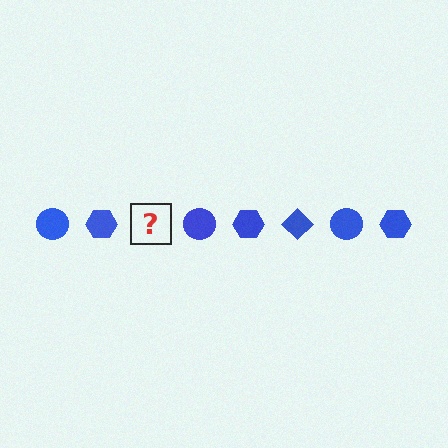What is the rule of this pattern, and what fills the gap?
The rule is that the pattern cycles through circle, hexagon, diamond shapes in blue. The gap should be filled with a blue diamond.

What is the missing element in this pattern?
The missing element is a blue diamond.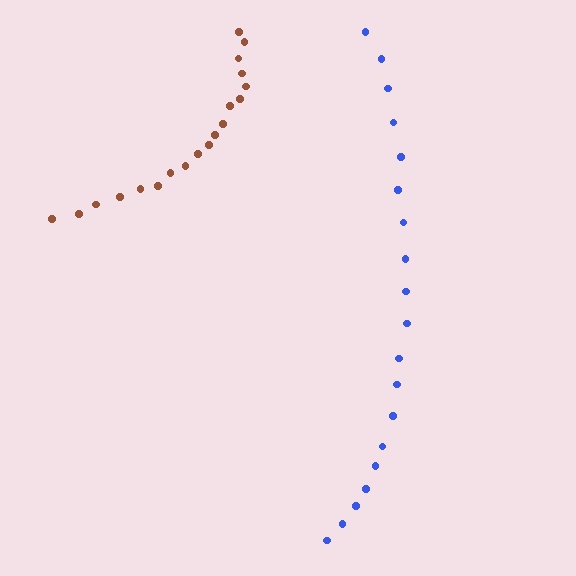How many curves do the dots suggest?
There are 2 distinct paths.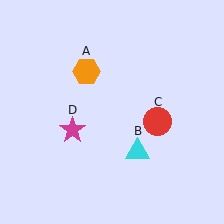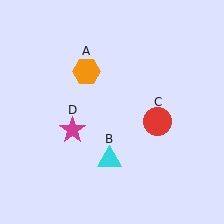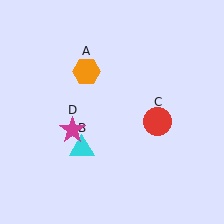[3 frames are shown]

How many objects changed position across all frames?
1 object changed position: cyan triangle (object B).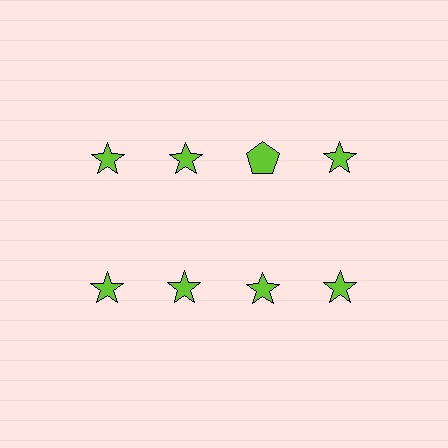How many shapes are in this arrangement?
There are 8 shapes arranged in a grid pattern.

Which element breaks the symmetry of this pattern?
The lime pentagon in the top row, center column breaks the symmetry. All other shapes are lime stars.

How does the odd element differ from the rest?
It has a different shape: pentagon instead of star.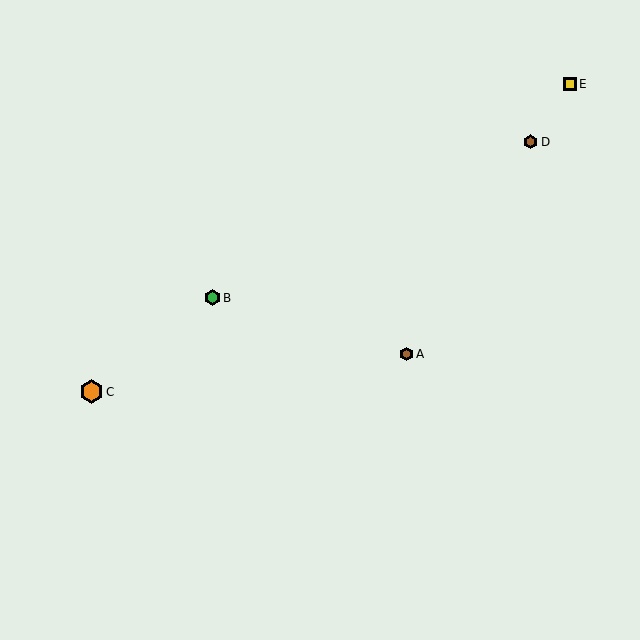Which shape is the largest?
The orange hexagon (labeled C) is the largest.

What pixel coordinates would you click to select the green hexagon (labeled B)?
Click at (212, 298) to select the green hexagon B.